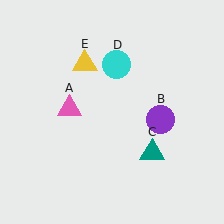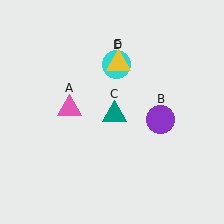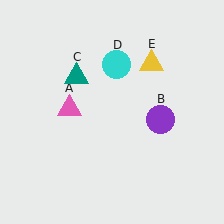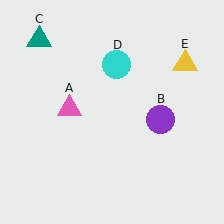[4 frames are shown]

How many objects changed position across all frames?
2 objects changed position: teal triangle (object C), yellow triangle (object E).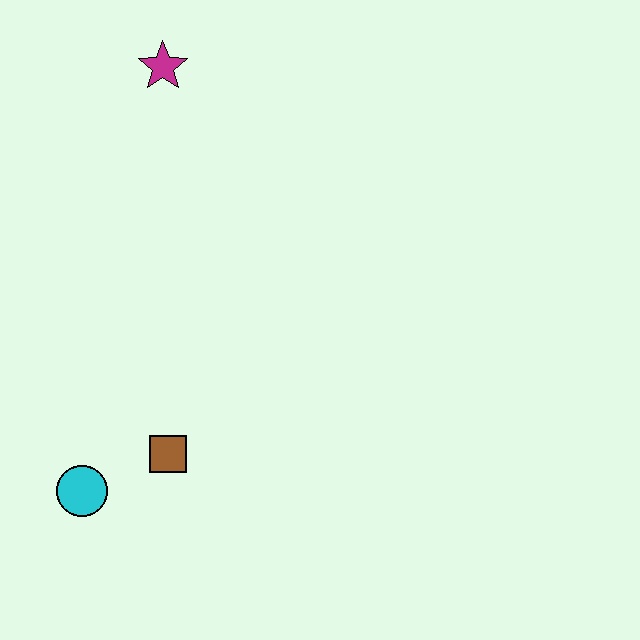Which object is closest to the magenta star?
The brown square is closest to the magenta star.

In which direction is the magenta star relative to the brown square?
The magenta star is above the brown square.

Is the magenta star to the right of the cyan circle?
Yes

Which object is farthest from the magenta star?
The cyan circle is farthest from the magenta star.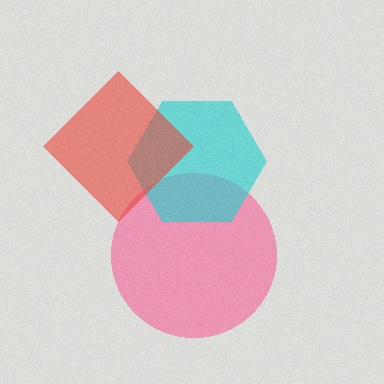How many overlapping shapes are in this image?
There are 3 overlapping shapes in the image.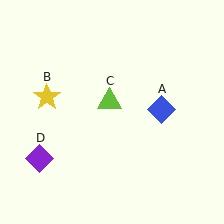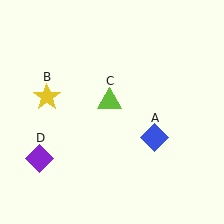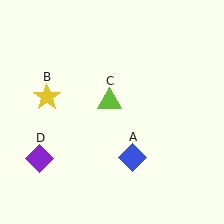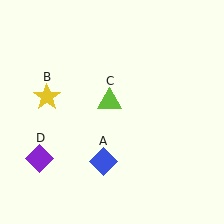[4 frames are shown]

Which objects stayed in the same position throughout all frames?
Yellow star (object B) and lime triangle (object C) and purple diamond (object D) remained stationary.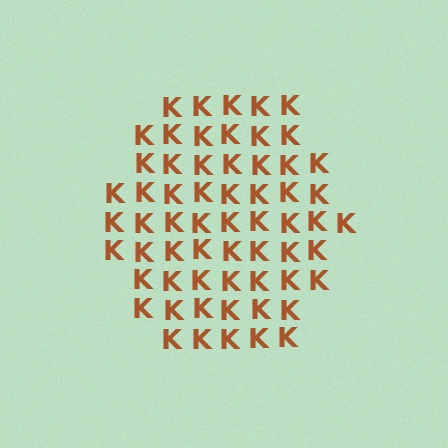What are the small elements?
The small elements are letter K's.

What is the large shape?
The large shape is a hexagon.